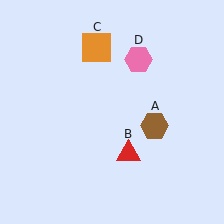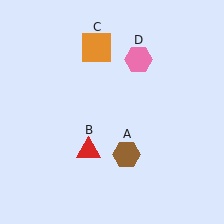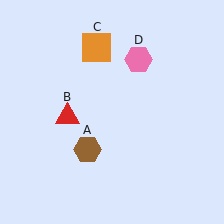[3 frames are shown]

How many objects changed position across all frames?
2 objects changed position: brown hexagon (object A), red triangle (object B).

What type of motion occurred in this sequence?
The brown hexagon (object A), red triangle (object B) rotated clockwise around the center of the scene.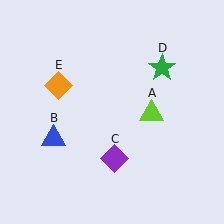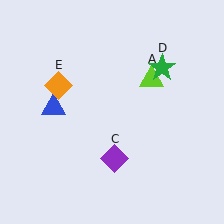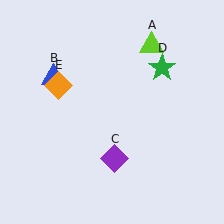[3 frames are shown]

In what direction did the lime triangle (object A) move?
The lime triangle (object A) moved up.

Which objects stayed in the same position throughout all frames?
Purple diamond (object C) and green star (object D) and orange diamond (object E) remained stationary.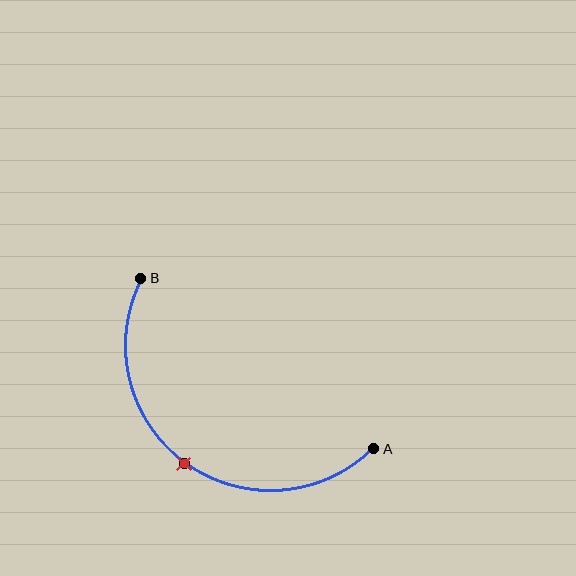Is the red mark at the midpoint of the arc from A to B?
Yes. The red mark lies on the arc at equal arc-length from both A and B — it is the arc midpoint.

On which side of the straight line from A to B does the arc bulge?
The arc bulges below and to the left of the straight line connecting A and B.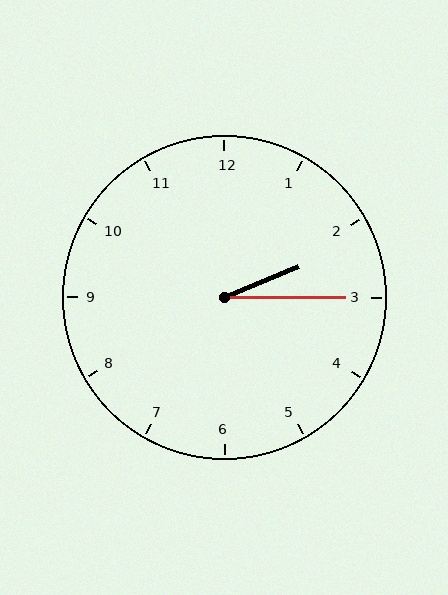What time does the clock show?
2:15.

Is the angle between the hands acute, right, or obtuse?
It is acute.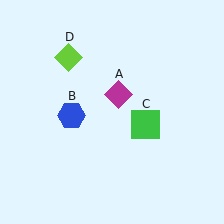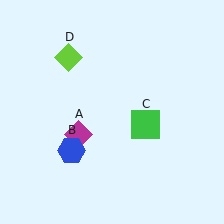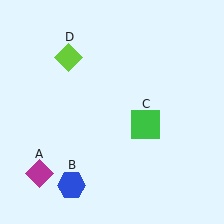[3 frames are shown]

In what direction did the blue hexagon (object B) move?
The blue hexagon (object B) moved down.